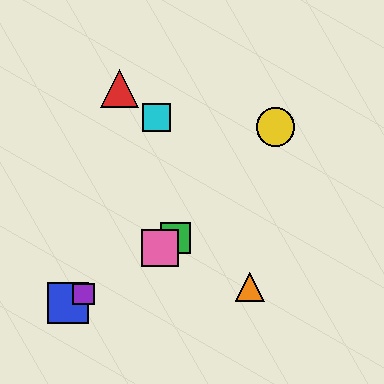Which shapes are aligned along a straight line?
The blue square, the green square, the purple square, the pink square are aligned along a straight line.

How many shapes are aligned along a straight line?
4 shapes (the blue square, the green square, the purple square, the pink square) are aligned along a straight line.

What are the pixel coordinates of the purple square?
The purple square is at (84, 294).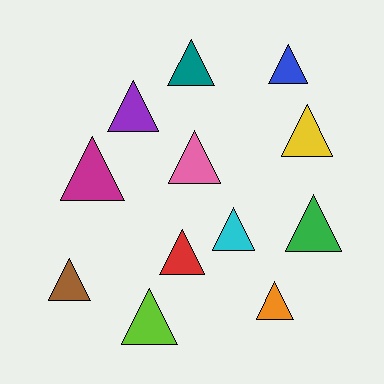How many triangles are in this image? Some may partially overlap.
There are 12 triangles.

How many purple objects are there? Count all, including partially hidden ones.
There is 1 purple object.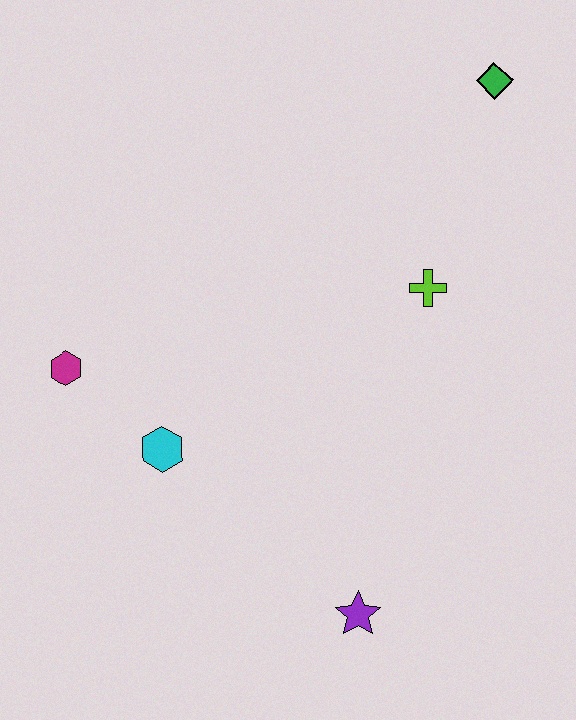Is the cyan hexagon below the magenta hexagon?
Yes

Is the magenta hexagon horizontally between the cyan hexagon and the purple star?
No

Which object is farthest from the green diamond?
The purple star is farthest from the green diamond.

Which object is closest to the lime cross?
The green diamond is closest to the lime cross.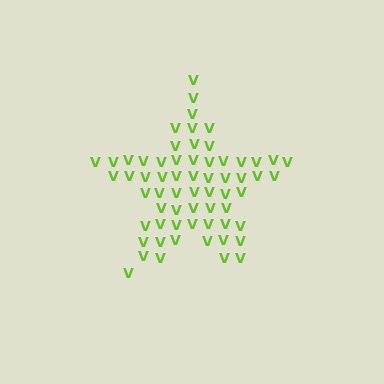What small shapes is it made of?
It is made of small letter V's.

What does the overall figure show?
The overall figure shows a star.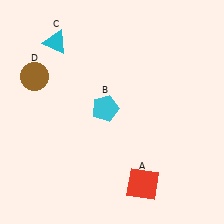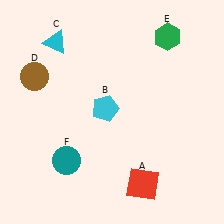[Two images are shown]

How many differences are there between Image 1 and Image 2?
There are 2 differences between the two images.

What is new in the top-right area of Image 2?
A green hexagon (E) was added in the top-right area of Image 2.